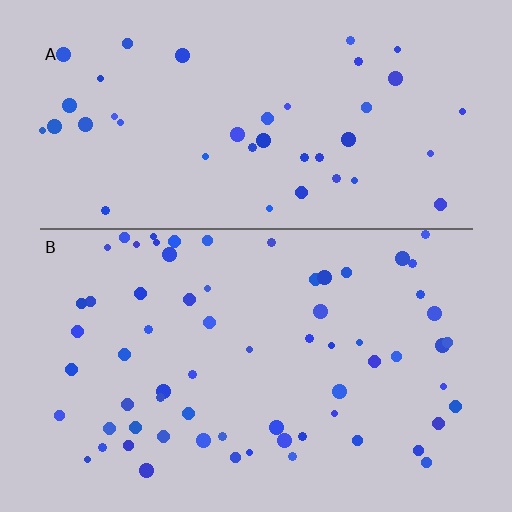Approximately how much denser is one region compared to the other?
Approximately 1.6× — region B over region A.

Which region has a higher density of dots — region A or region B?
B (the bottom).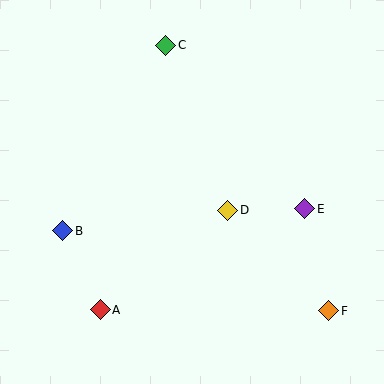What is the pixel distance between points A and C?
The distance between A and C is 272 pixels.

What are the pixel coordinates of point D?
Point D is at (228, 210).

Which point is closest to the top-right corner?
Point C is closest to the top-right corner.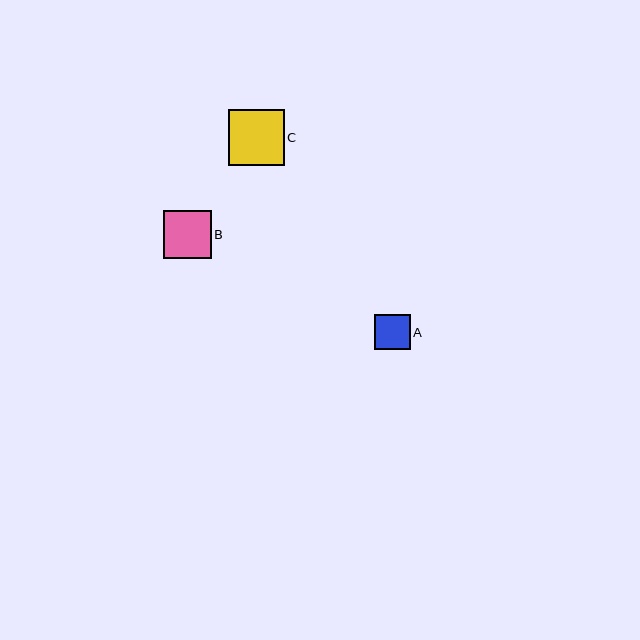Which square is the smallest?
Square A is the smallest with a size of approximately 35 pixels.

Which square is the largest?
Square C is the largest with a size of approximately 56 pixels.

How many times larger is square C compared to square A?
Square C is approximately 1.6 times the size of square A.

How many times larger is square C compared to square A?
Square C is approximately 1.6 times the size of square A.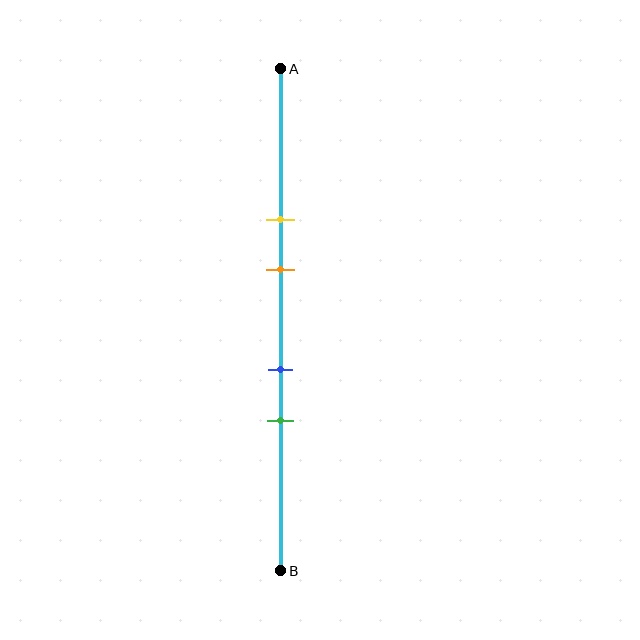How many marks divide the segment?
There are 4 marks dividing the segment.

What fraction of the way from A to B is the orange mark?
The orange mark is approximately 40% (0.4) of the way from A to B.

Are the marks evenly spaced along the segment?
No, the marks are not evenly spaced.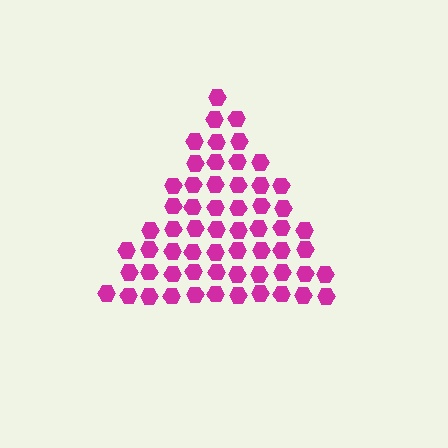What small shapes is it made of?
It is made of small hexagons.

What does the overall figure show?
The overall figure shows a triangle.